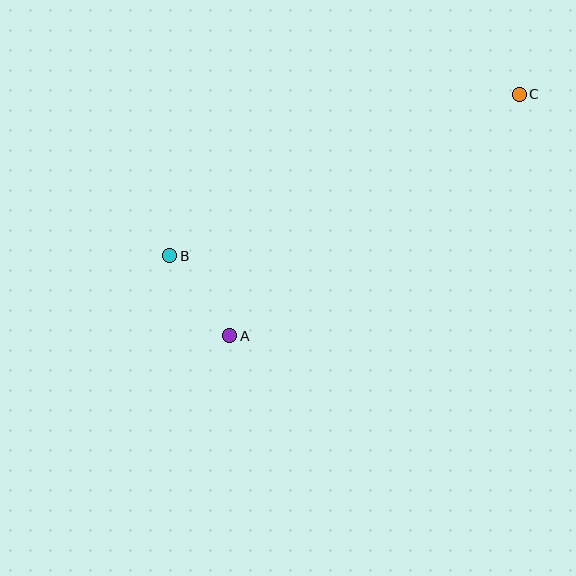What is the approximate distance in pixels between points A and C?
The distance between A and C is approximately 377 pixels.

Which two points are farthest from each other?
Points B and C are farthest from each other.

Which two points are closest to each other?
Points A and B are closest to each other.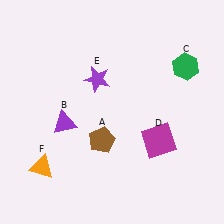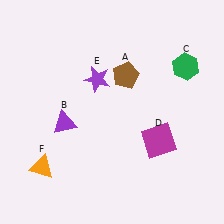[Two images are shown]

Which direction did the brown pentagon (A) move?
The brown pentagon (A) moved up.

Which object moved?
The brown pentagon (A) moved up.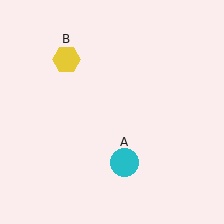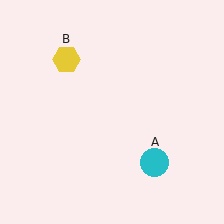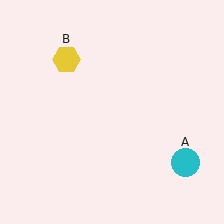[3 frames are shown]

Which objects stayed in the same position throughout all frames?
Yellow hexagon (object B) remained stationary.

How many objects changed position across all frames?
1 object changed position: cyan circle (object A).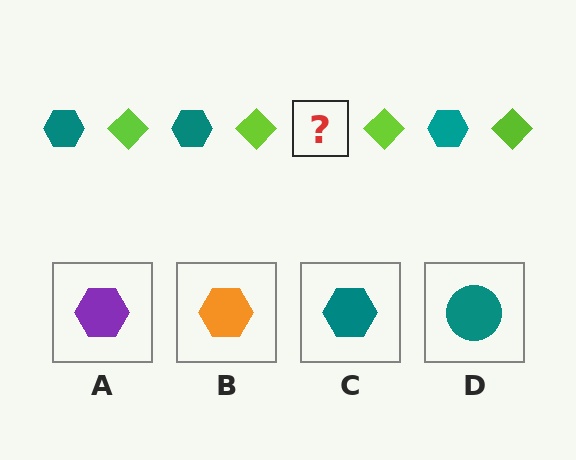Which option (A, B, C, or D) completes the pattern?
C.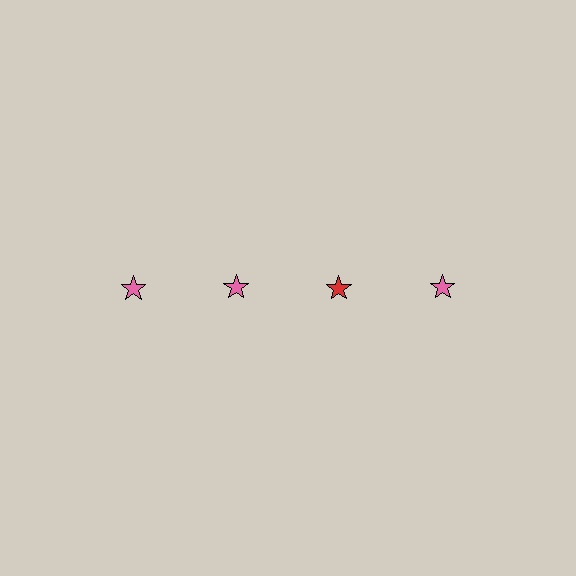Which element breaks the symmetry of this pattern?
The red star in the top row, center column breaks the symmetry. All other shapes are pink stars.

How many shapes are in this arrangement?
There are 4 shapes arranged in a grid pattern.